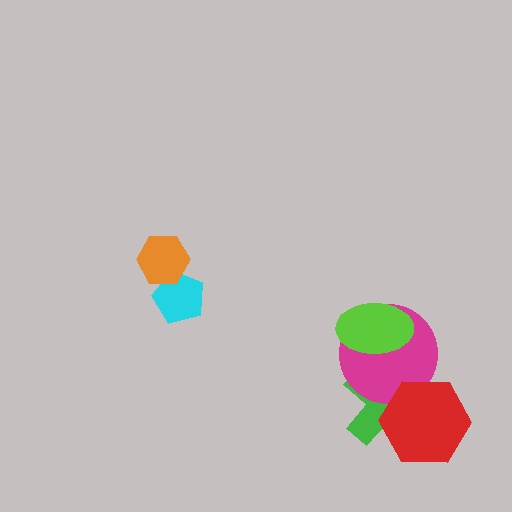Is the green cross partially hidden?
Yes, it is partially covered by another shape.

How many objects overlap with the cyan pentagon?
1 object overlaps with the cyan pentagon.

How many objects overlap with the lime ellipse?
1 object overlaps with the lime ellipse.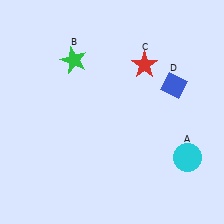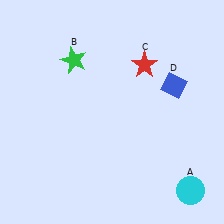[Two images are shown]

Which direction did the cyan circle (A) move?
The cyan circle (A) moved down.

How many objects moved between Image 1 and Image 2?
1 object moved between the two images.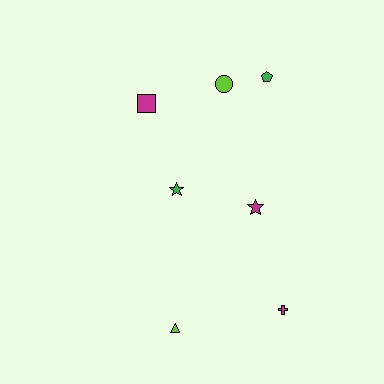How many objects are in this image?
There are 7 objects.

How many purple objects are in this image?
There are no purple objects.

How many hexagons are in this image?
There are no hexagons.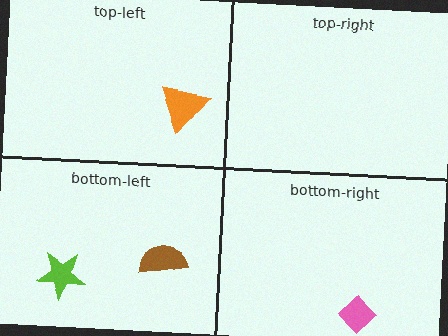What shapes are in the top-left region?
The orange triangle.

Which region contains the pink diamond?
The bottom-right region.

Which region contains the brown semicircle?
The bottom-left region.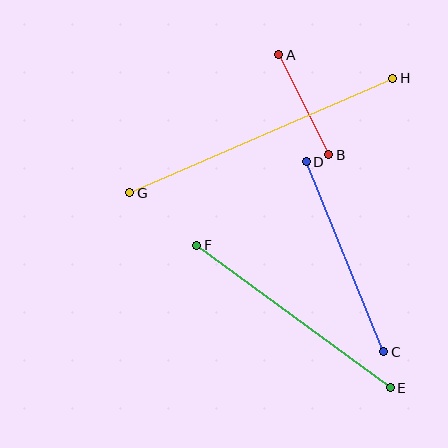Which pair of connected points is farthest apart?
Points G and H are farthest apart.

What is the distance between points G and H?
The distance is approximately 287 pixels.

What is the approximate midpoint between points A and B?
The midpoint is at approximately (304, 105) pixels.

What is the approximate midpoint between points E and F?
The midpoint is at approximately (294, 317) pixels.